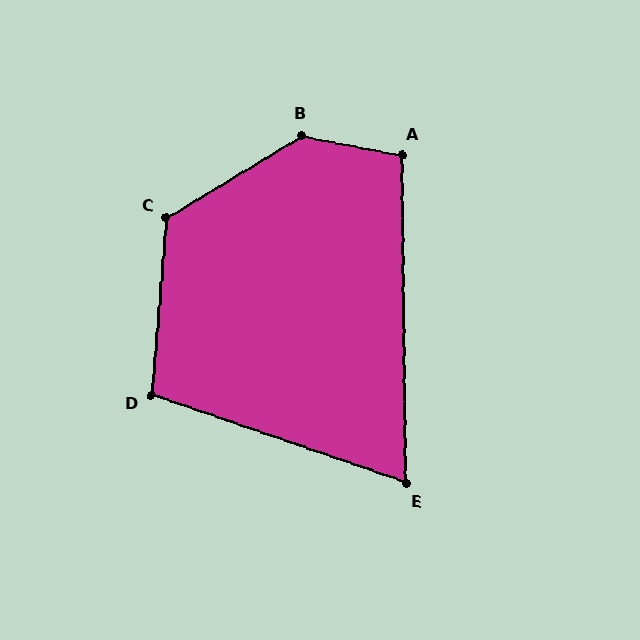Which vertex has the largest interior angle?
B, at approximately 138 degrees.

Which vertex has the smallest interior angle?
E, at approximately 70 degrees.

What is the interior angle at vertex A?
Approximately 101 degrees (obtuse).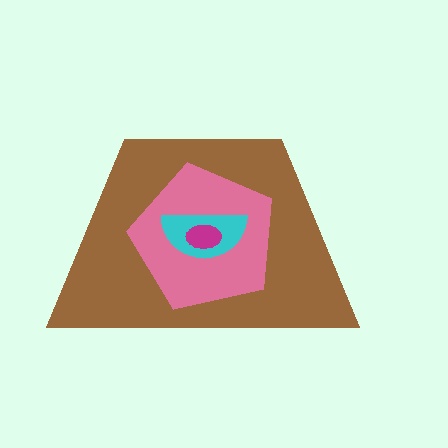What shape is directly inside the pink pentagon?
The cyan semicircle.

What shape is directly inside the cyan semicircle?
The magenta ellipse.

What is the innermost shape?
The magenta ellipse.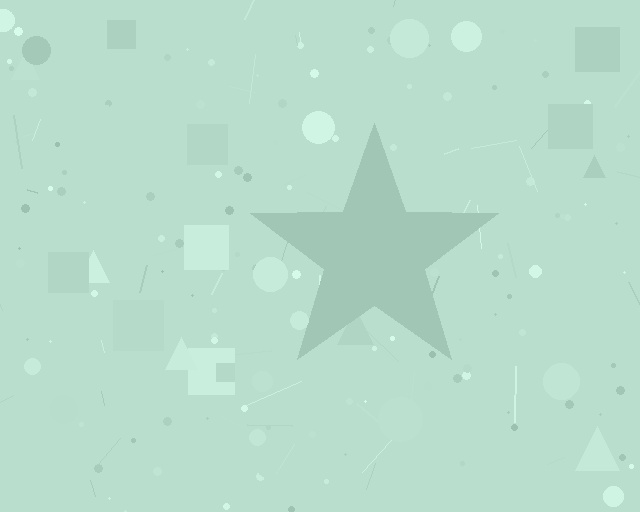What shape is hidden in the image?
A star is hidden in the image.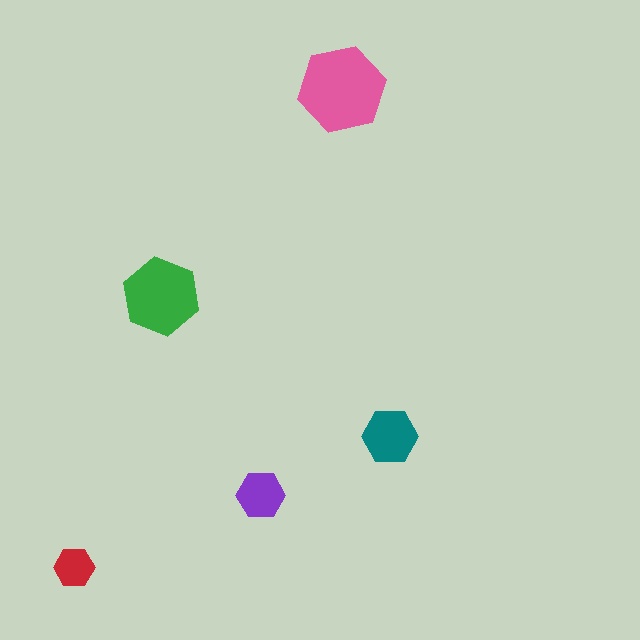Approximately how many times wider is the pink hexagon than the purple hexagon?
About 2 times wider.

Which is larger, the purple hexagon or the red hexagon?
The purple one.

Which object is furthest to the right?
The teal hexagon is rightmost.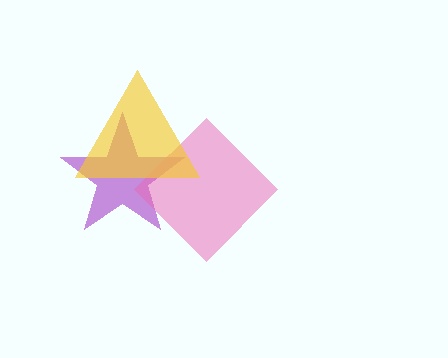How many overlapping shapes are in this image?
There are 3 overlapping shapes in the image.